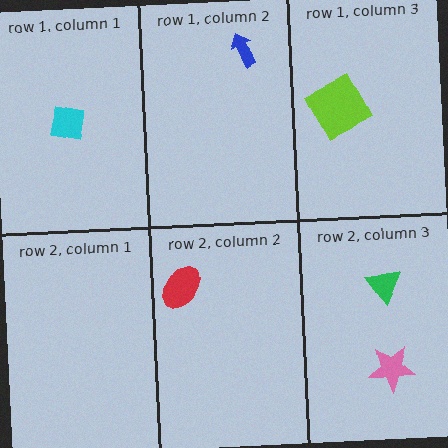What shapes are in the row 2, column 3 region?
The green triangle, the pink star.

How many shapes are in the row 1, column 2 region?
1.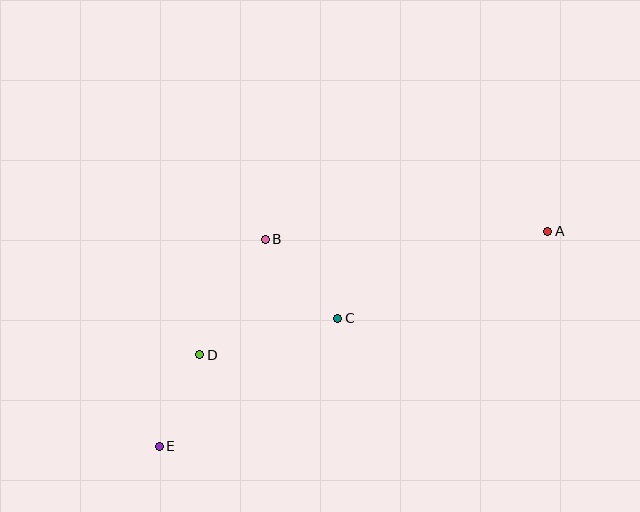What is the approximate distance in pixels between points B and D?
The distance between B and D is approximately 133 pixels.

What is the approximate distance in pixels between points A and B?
The distance between A and B is approximately 282 pixels.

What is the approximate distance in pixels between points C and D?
The distance between C and D is approximately 143 pixels.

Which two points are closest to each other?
Points D and E are closest to each other.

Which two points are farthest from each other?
Points A and E are farthest from each other.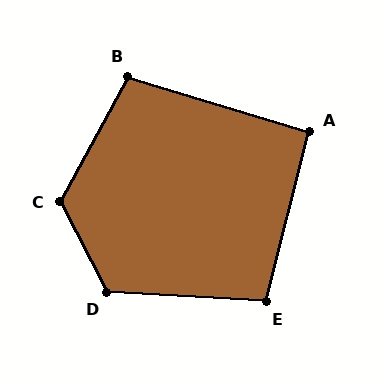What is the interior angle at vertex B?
Approximately 102 degrees (obtuse).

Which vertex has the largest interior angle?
C, at approximately 125 degrees.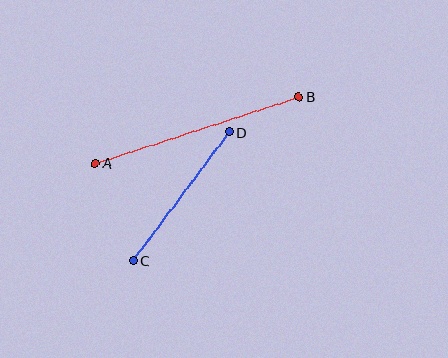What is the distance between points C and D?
The distance is approximately 161 pixels.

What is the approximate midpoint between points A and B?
The midpoint is at approximately (197, 130) pixels.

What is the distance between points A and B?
The distance is approximately 214 pixels.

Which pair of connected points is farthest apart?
Points A and B are farthest apart.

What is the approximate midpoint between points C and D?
The midpoint is at approximately (181, 196) pixels.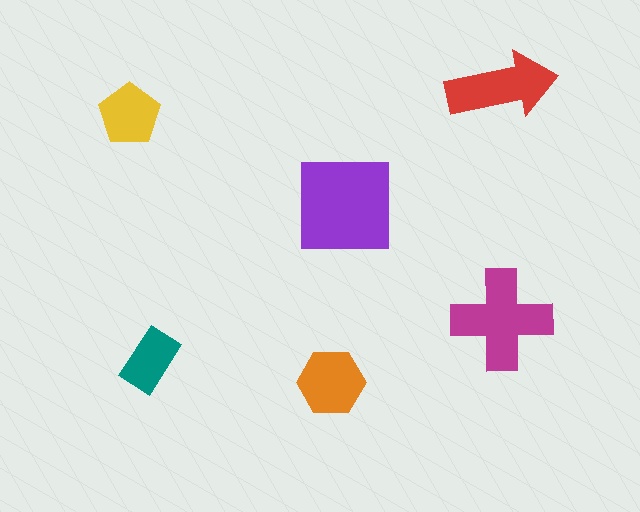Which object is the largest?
The purple square.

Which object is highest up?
The red arrow is topmost.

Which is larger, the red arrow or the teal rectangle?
The red arrow.